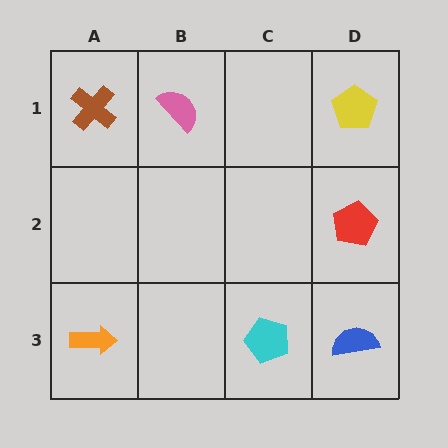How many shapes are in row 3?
3 shapes.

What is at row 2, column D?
A red pentagon.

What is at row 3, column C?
A cyan pentagon.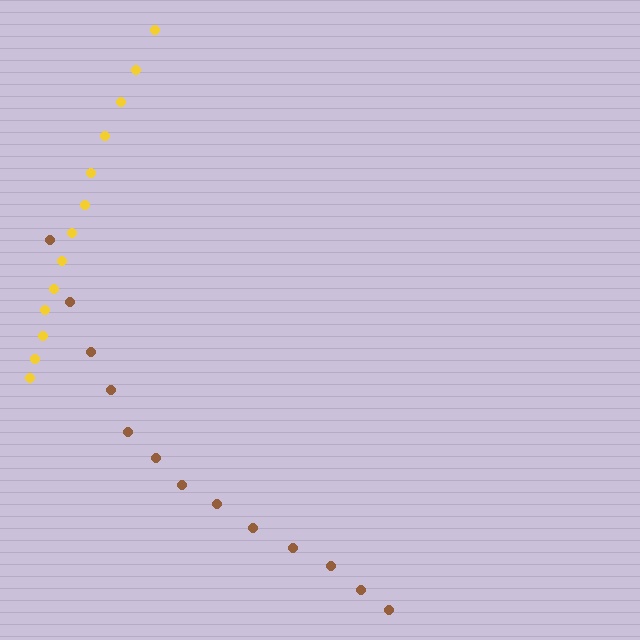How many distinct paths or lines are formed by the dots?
There are 2 distinct paths.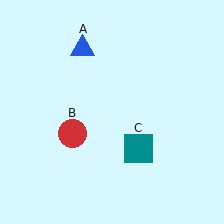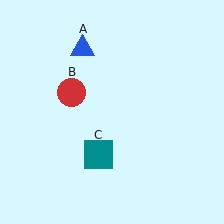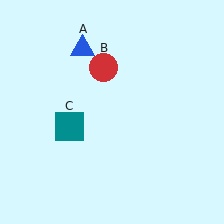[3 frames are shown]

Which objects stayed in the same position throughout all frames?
Blue triangle (object A) remained stationary.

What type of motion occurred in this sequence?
The red circle (object B), teal square (object C) rotated clockwise around the center of the scene.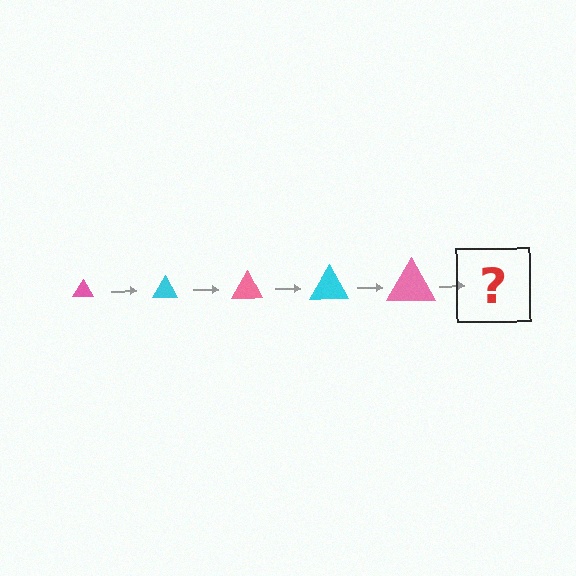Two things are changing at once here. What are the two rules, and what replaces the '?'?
The two rules are that the triangle grows larger each step and the color cycles through pink and cyan. The '?' should be a cyan triangle, larger than the previous one.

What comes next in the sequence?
The next element should be a cyan triangle, larger than the previous one.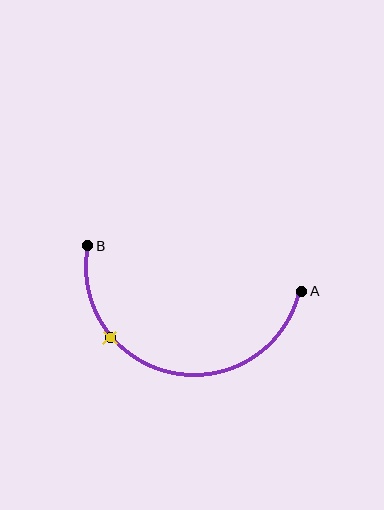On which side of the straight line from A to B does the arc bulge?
The arc bulges below the straight line connecting A and B.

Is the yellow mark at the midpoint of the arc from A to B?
No. The yellow mark lies on the arc but is closer to endpoint B. The arc midpoint would be at the point on the curve equidistant along the arc from both A and B.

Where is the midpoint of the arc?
The arc midpoint is the point on the curve farthest from the straight line joining A and B. It sits below that line.